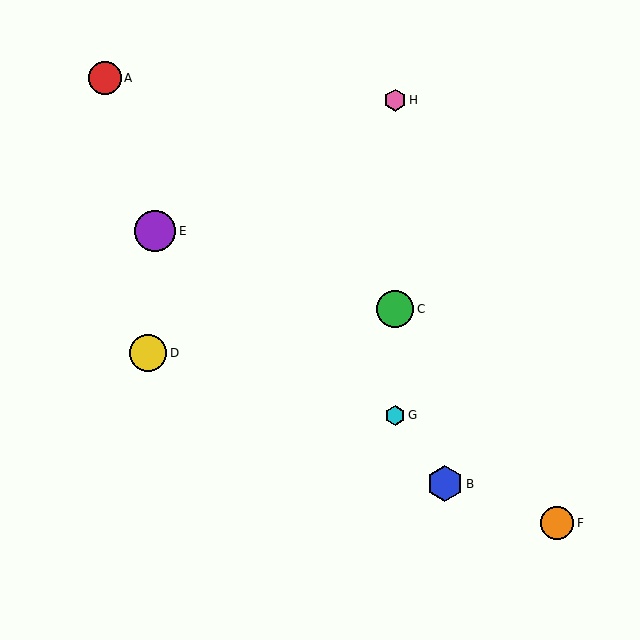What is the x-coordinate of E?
Object E is at x≈155.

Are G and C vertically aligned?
Yes, both are at x≈395.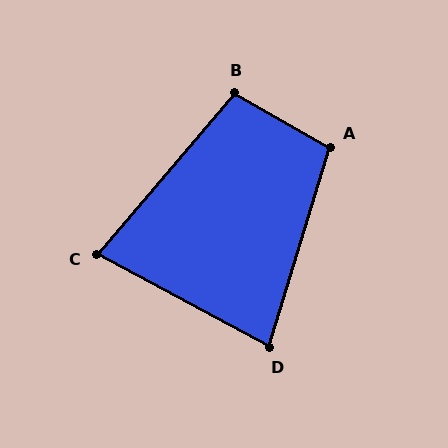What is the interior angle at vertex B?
Approximately 101 degrees (obtuse).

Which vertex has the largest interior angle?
A, at approximately 102 degrees.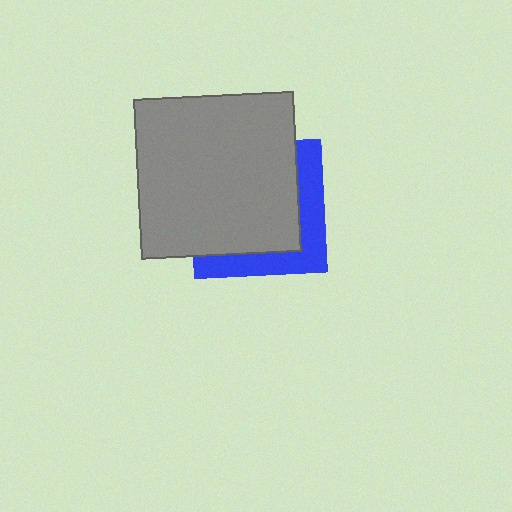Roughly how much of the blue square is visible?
A small part of it is visible (roughly 33%).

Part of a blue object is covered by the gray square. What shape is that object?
It is a square.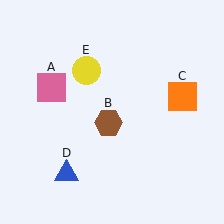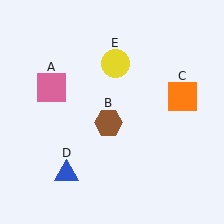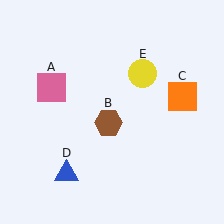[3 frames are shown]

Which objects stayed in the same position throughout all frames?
Pink square (object A) and brown hexagon (object B) and orange square (object C) and blue triangle (object D) remained stationary.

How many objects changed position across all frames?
1 object changed position: yellow circle (object E).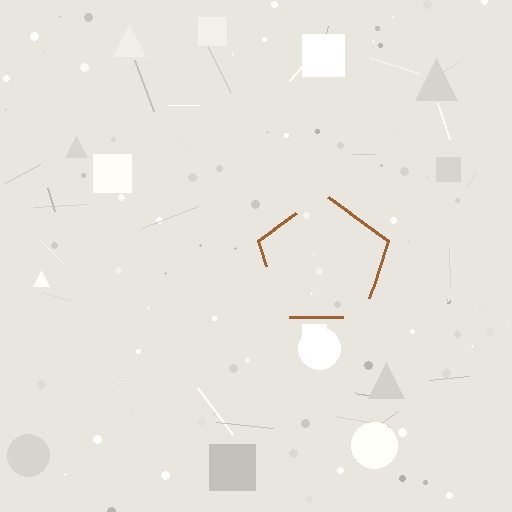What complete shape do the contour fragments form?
The contour fragments form a pentagon.